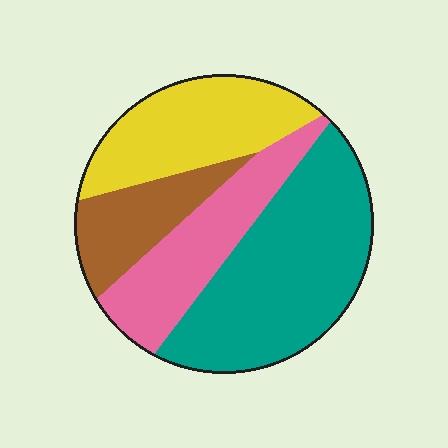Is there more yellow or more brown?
Yellow.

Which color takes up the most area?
Teal, at roughly 40%.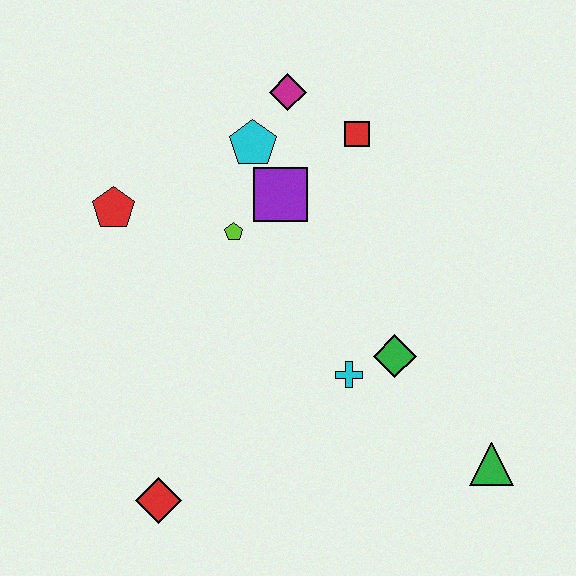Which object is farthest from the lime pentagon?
The green triangle is farthest from the lime pentagon.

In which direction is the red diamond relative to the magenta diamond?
The red diamond is below the magenta diamond.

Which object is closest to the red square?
The magenta diamond is closest to the red square.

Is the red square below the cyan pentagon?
No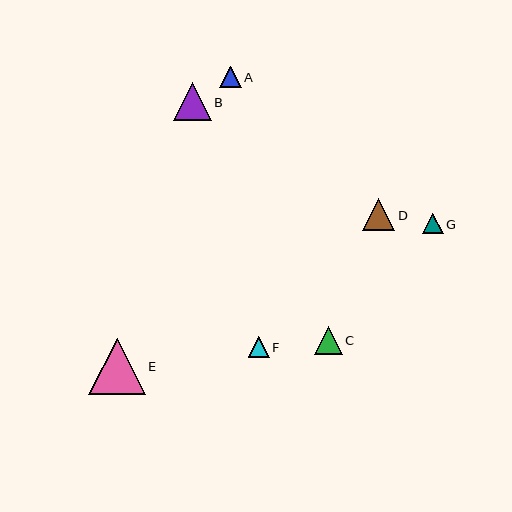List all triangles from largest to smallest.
From largest to smallest: E, B, D, C, A, F, G.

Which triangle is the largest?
Triangle E is the largest with a size of approximately 56 pixels.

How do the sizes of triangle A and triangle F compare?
Triangle A and triangle F are approximately the same size.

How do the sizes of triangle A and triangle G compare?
Triangle A and triangle G are approximately the same size.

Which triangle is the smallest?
Triangle G is the smallest with a size of approximately 20 pixels.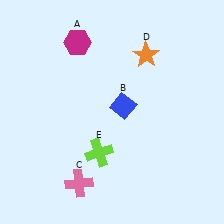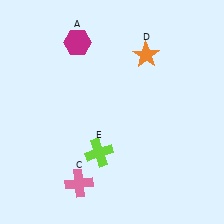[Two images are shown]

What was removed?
The blue diamond (B) was removed in Image 2.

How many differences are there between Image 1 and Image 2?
There is 1 difference between the two images.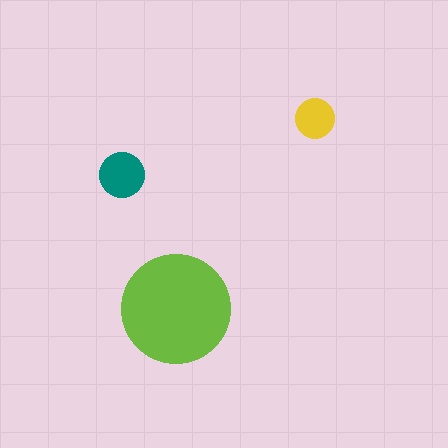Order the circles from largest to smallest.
the lime one, the teal one, the yellow one.